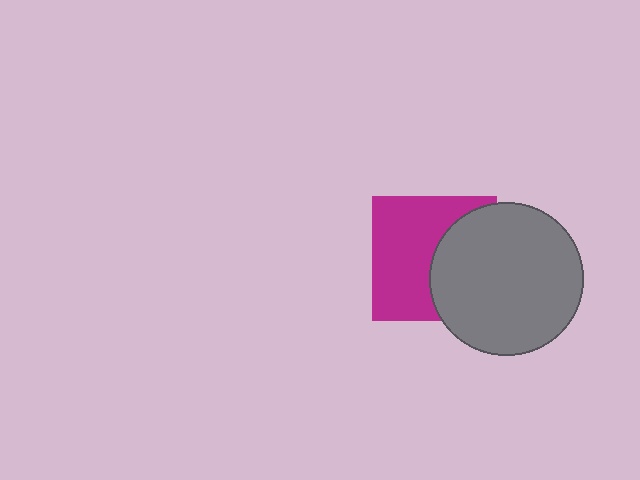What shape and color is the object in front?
The object in front is a gray circle.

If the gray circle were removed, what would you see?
You would see the complete magenta square.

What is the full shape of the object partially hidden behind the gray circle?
The partially hidden object is a magenta square.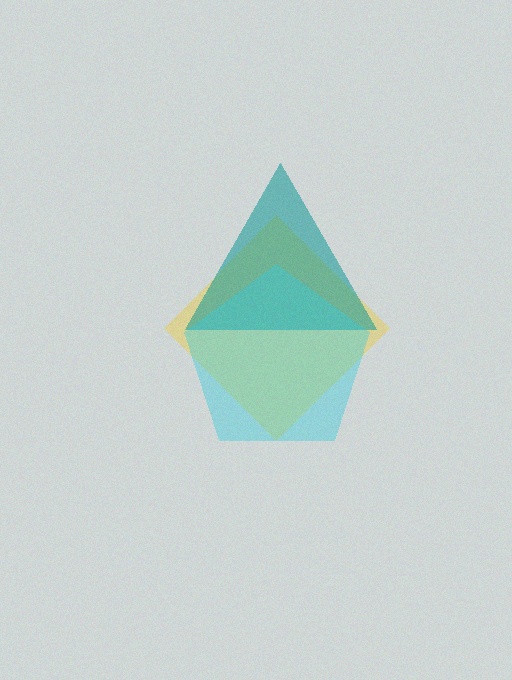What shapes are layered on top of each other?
The layered shapes are: a yellow diamond, a teal triangle, a cyan pentagon.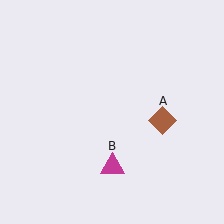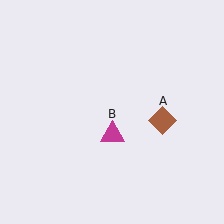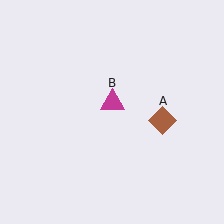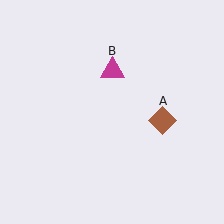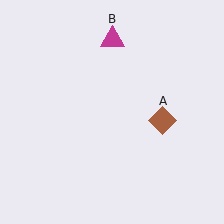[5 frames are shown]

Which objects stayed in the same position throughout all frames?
Brown diamond (object A) remained stationary.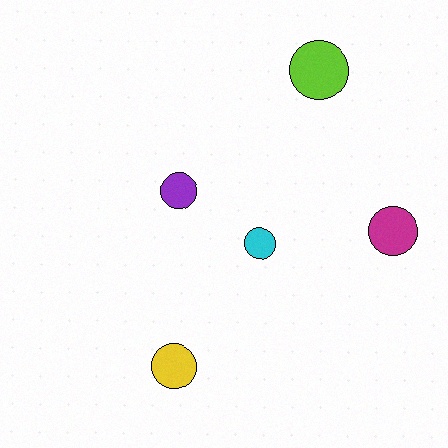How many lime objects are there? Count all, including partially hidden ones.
There is 1 lime object.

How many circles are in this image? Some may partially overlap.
There are 5 circles.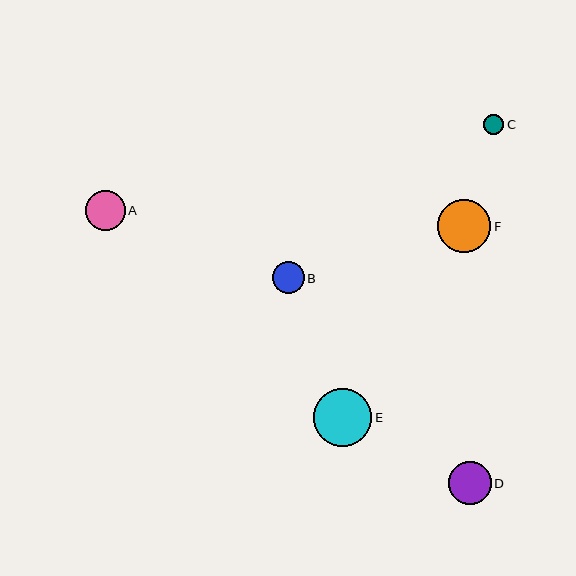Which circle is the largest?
Circle E is the largest with a size of approximately 58 pixels.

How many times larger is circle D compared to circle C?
Circle D is approximately 2.1 times the size of circle C.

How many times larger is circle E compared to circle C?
Circle E is approximately 2.9 times the size of circle C.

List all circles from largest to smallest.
From largest to smallest: E, F, D, A, B, C.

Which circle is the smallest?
Circle C is the smallest with a size of approximately 20 pixels.